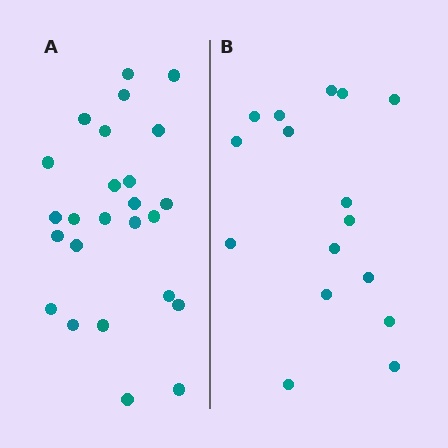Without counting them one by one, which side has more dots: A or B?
Region A (the left region) has more dots.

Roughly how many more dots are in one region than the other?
Region A has roughly 8 or so more dots than region B.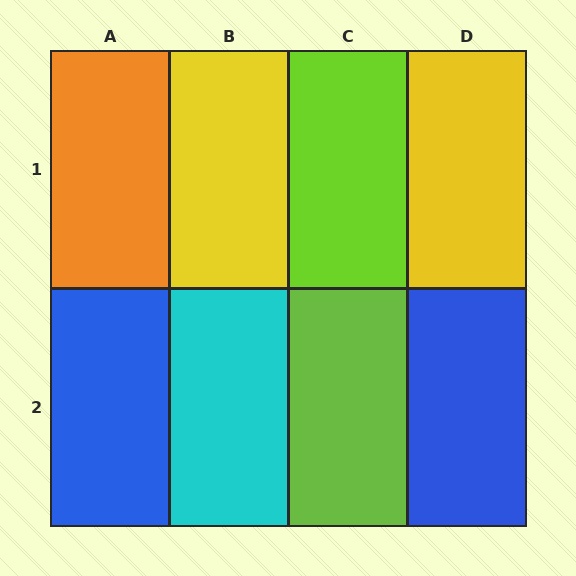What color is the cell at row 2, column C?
Lime.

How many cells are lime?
2 cells are lime.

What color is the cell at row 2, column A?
Blue.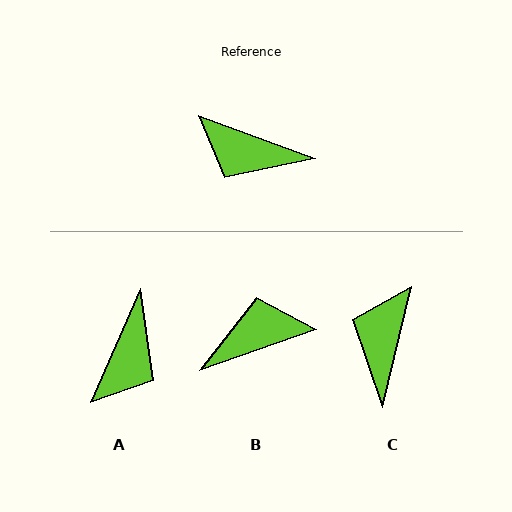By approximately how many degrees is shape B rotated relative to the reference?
Approximately 140 degrees clockwise.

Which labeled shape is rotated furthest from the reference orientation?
B, about 140 degrees away.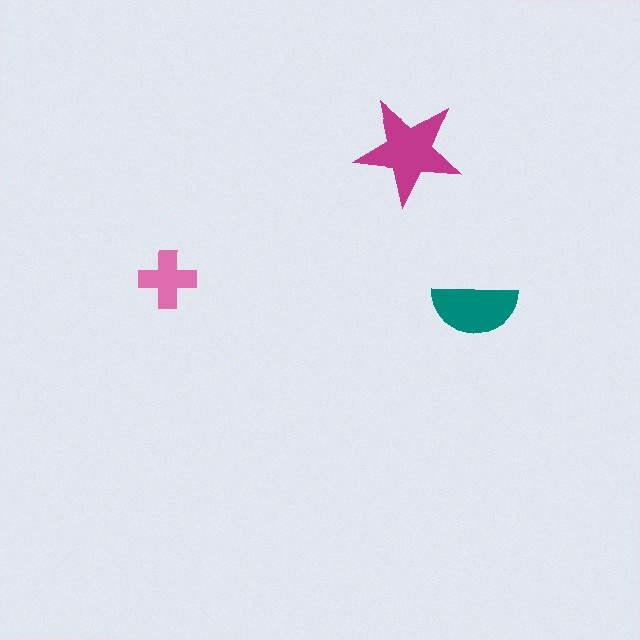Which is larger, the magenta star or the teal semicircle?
The magenta star.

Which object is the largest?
The magenta star.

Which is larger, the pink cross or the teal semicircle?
The teal semicircle.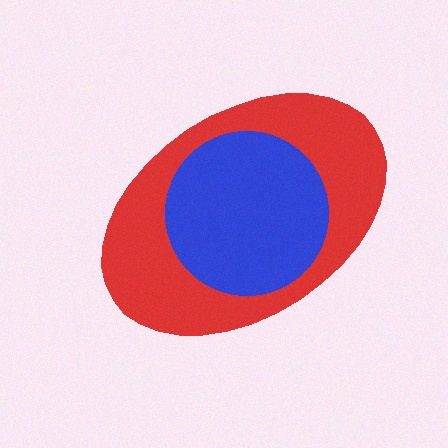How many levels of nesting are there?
2.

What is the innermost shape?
The blue circle.